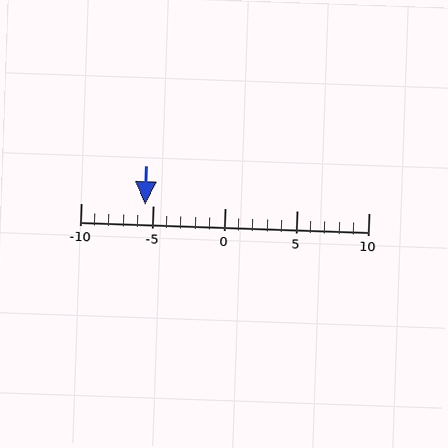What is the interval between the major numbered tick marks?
The major tick marks are spaced 5 units apart.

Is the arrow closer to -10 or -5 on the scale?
The arrow is closer to -5.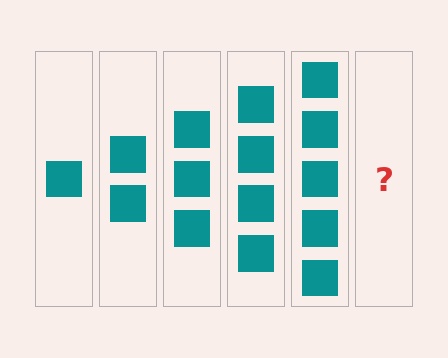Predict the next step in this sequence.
The next step is 6 squares.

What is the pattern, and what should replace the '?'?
The pattern is that each step adds one more square. The '?' should be 6 squares.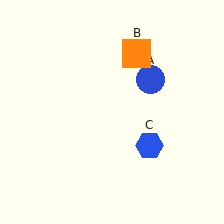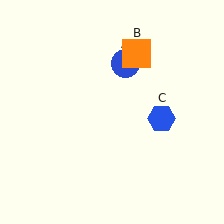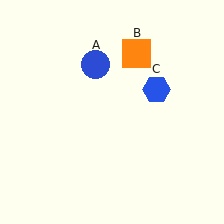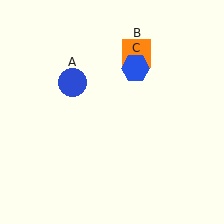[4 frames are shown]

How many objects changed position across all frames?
2 objects changed position: blue circle (object A), blue hexagon (object C).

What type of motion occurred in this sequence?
The blue circle (object A), blue hexagon (object C) rotated counterclockwise around the center of the scene.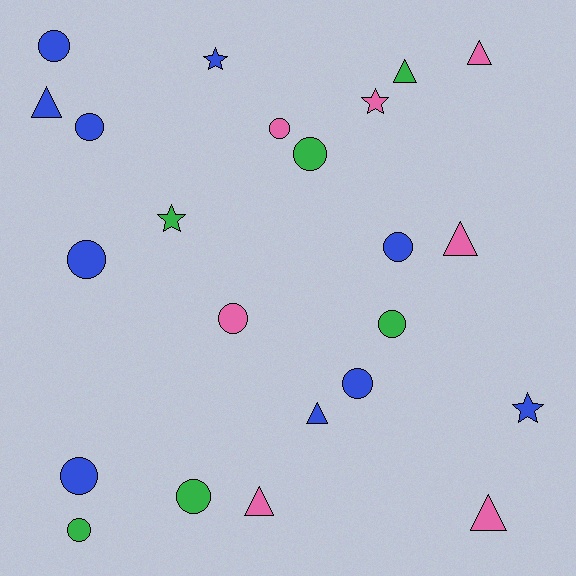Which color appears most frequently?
Blue, with 10 objects.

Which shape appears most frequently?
Circle, with 12 objects.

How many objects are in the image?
There are 23 objects.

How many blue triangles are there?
There are 2 blue triangles.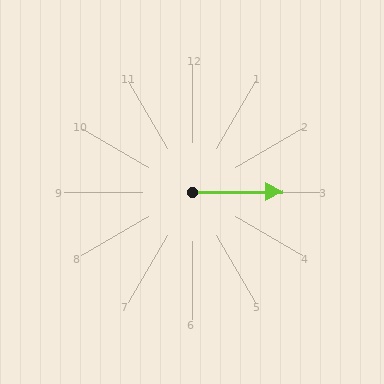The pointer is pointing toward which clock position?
Roughly 3 o'clock.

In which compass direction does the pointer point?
East.